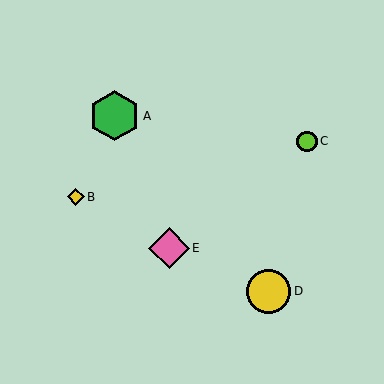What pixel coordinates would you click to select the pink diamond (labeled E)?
Click at (169, 248) to select the pink diamond E.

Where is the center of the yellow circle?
The center of the yellow circle is at (269, 291).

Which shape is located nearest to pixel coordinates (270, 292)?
The yellow circle (labeled D) at (269, 291) is nearest to that location.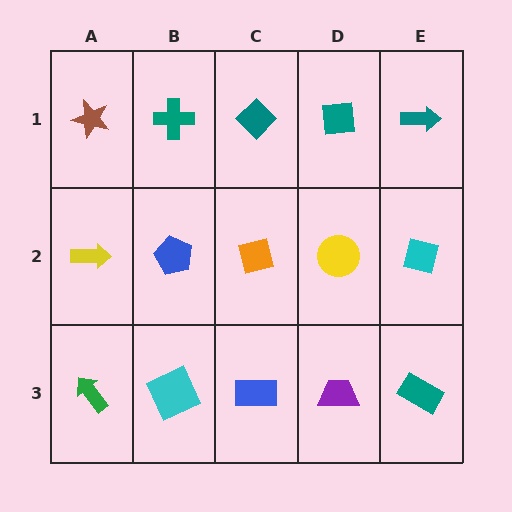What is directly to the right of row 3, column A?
A cyan square.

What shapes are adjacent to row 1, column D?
A yellow circle (row 2, column D), a teal diamond (row 1, column C), a teal arrow (row 1, column E).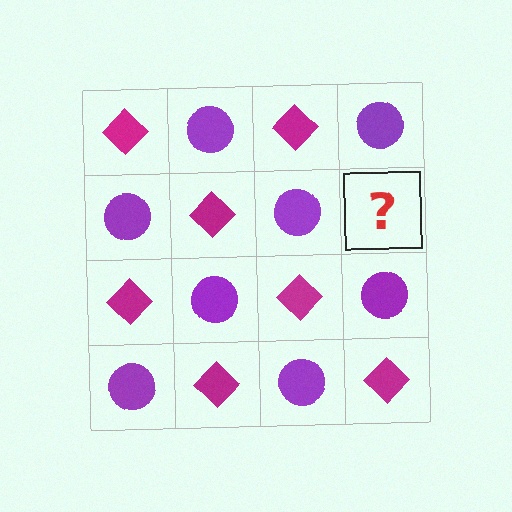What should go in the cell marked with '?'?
The missing cell should contain a magenta diamond.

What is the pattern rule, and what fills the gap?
The rule is that it alternates magenta diamond and purple circle in a checkerboard pattern. The gap should be filled with a magenta diamond.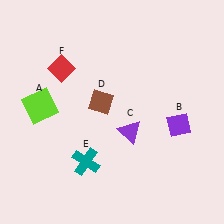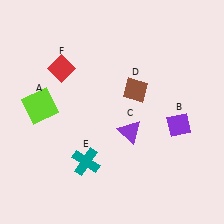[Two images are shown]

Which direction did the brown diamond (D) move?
The brown diamond (D) moved right.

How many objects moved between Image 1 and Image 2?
1 object moved between the two images.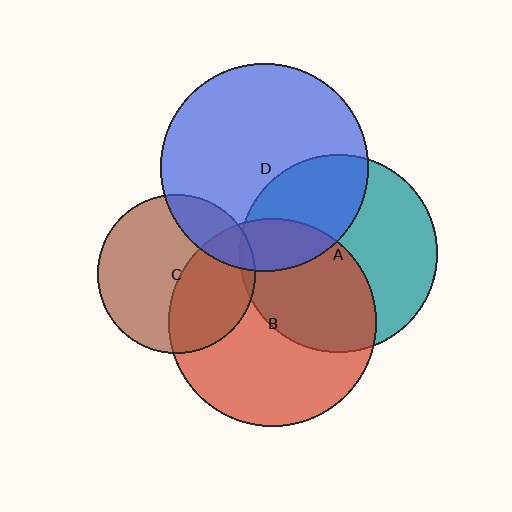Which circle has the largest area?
Circle B (red).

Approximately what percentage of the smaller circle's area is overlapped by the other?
Approximately 45%.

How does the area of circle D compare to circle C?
Approximately 1.7 times.